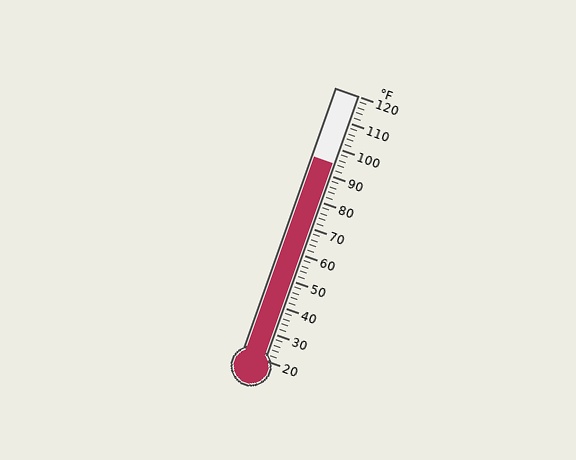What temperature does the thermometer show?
The thermometer shows approximately 94°F.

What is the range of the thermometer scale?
The thermometer scale ranges from 20°F to 120°F.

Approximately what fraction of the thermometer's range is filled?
The thermometer is filled to approximately 75% of its range.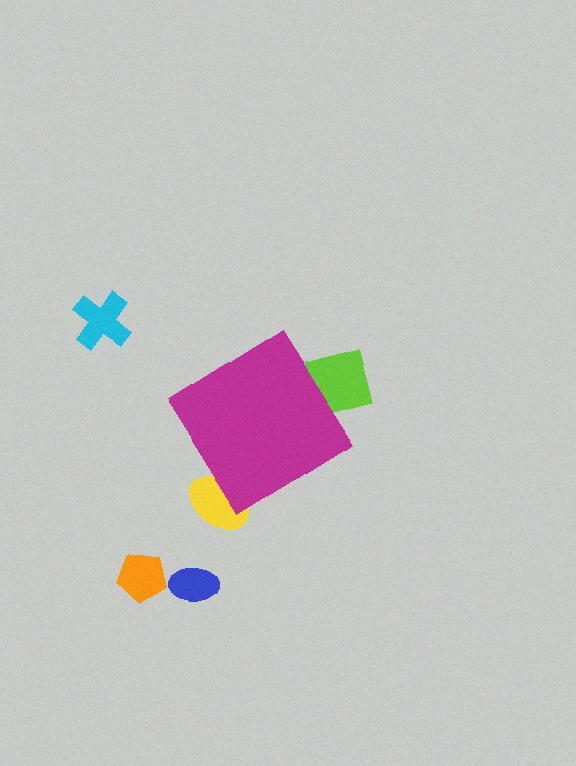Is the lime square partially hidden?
Yes, the lime square is partially hidden behind the magenta diamond.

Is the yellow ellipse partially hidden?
Yes, the yellow ellipse is partially hidden behind the magenta diamond.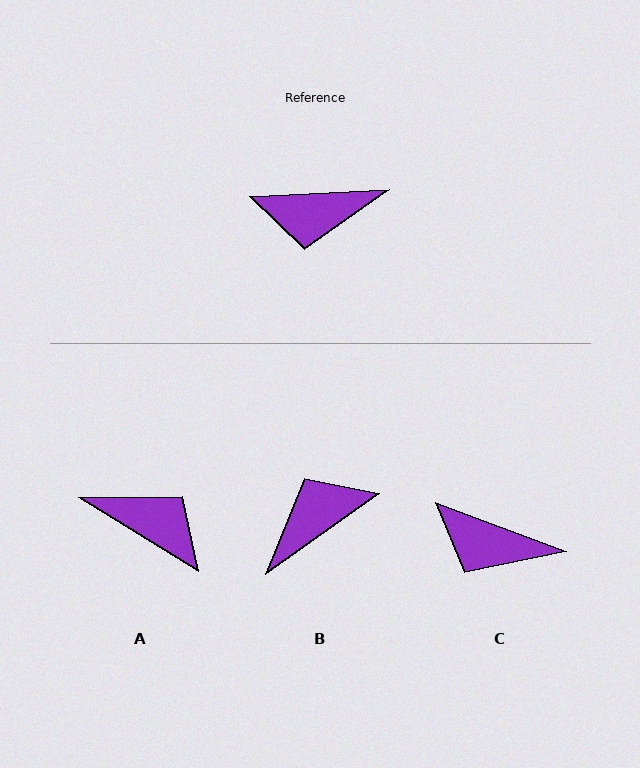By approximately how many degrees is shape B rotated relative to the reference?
Approximately 147 degrees clockwise.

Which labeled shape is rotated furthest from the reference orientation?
B, about 147 degrees away.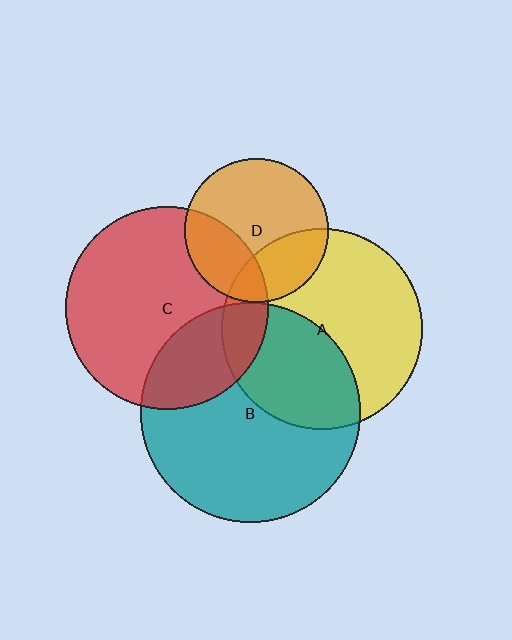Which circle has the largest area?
Circle B (teal).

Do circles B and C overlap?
Yes.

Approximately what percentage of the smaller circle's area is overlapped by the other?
Approximately 25%.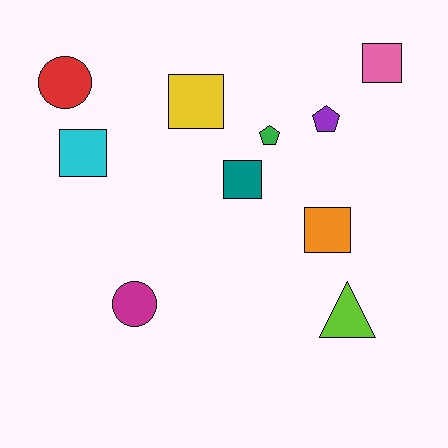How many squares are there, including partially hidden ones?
There are 5 squares.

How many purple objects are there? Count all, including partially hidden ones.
There is 1 purple object.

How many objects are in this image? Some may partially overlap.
There are 10 objects.